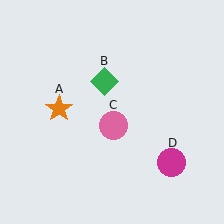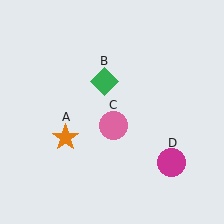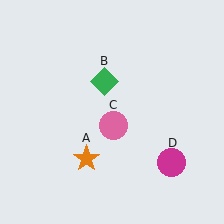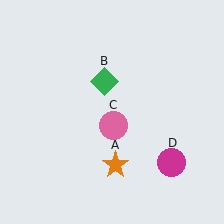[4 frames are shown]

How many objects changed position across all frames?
1 object changed position: orange star (object A).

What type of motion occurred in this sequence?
The orange star (object A) rotated counterclockwise around the center of the scene.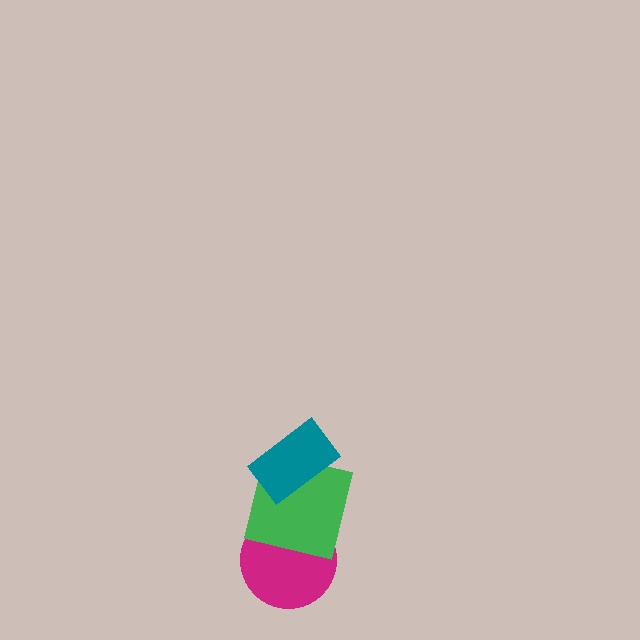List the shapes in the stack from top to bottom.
From top to bottom: the teal rectangle, the green square, the magenta circle.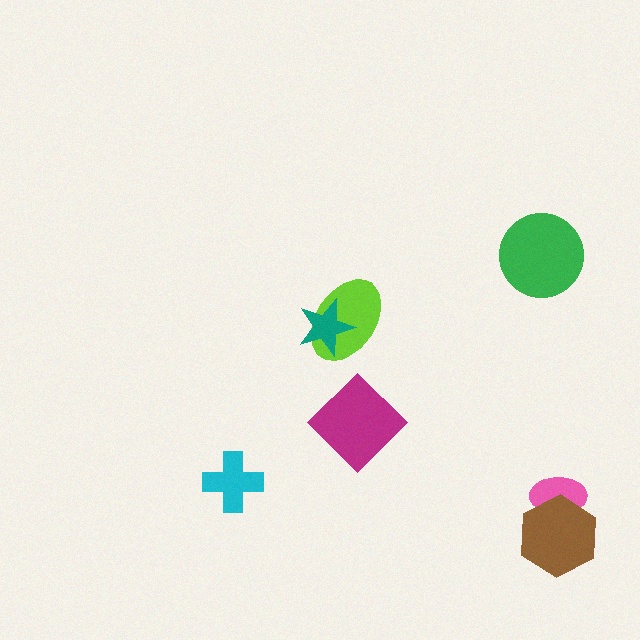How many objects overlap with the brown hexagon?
1 object overlaps with the brown hexagon.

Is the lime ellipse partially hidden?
Yes, it is partially covered by another shape.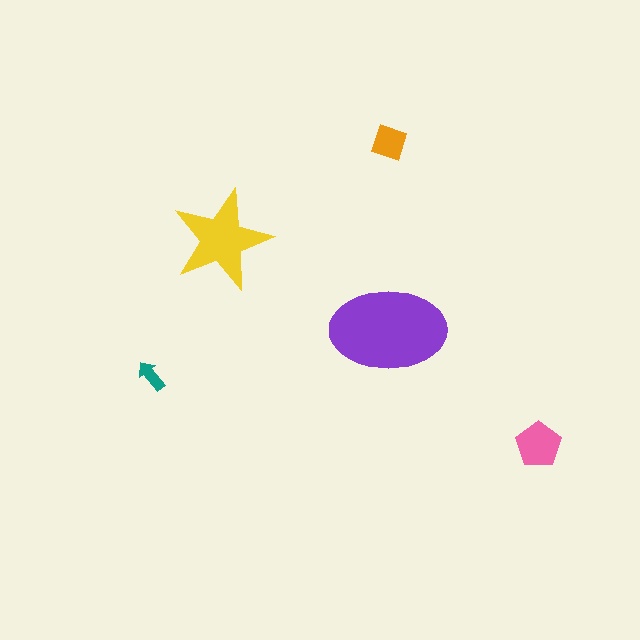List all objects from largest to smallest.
The purple ellipse, the yellow star, the pink pentagon, the orange diamond, the teal arrow.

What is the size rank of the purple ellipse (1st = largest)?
1st.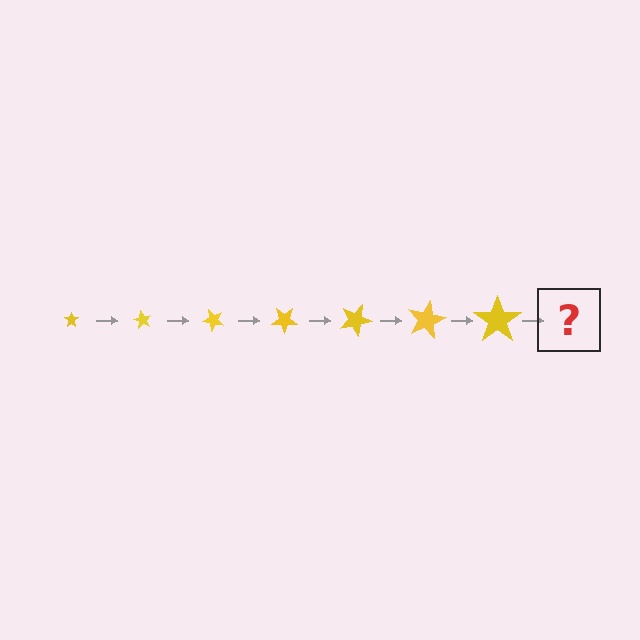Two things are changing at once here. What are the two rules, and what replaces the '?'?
The two rules are that the star grows larger each step and it rotates 60 degrees each step. The '?' should be a star, larger than the previous one and rotated 420 degrees from the start.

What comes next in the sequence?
The next element should be a star, larger than the previous one and rotated 420 degrees from the start.